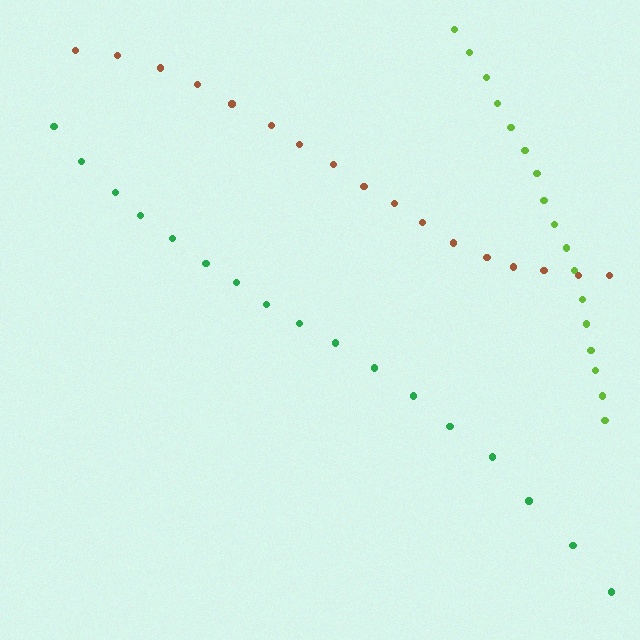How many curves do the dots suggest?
There are 3 distinct paths.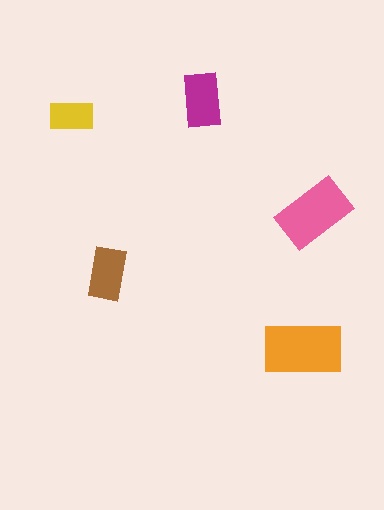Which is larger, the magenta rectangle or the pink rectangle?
The pink one.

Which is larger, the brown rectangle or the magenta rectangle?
The magenta one.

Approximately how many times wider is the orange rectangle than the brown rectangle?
About 1.5 times wider.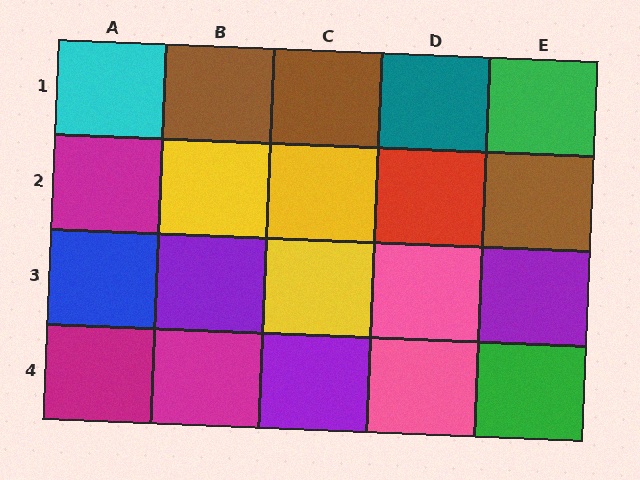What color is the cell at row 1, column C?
Brown.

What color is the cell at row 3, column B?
Purple.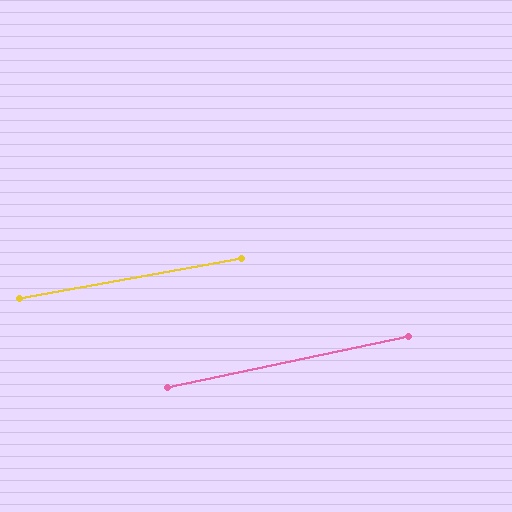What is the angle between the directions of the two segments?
Approximately 2 degrees.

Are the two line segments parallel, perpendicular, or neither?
Parallel — their directions differ by only 1.5°.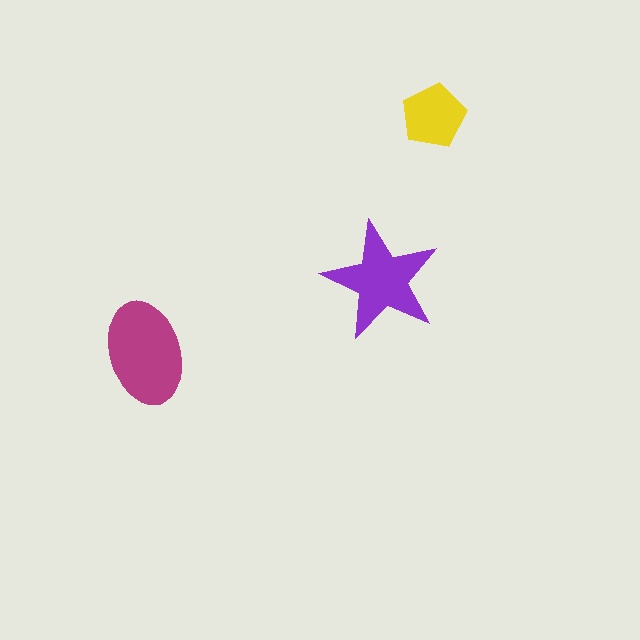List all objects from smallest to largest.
The yellow pentagon, the purple star, the magenta ellipse.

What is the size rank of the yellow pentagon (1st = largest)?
3rd.